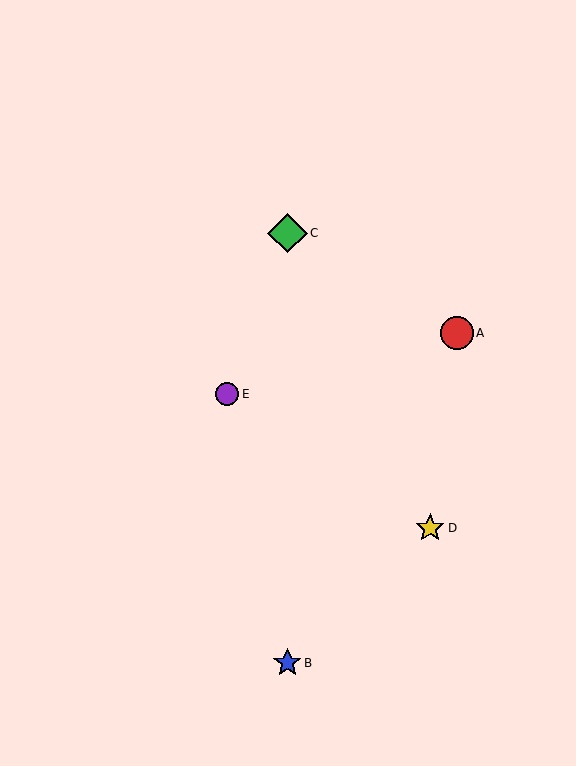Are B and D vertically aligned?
No, B is at x≈287 and D is at x≈430.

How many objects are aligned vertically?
2 objects (B, C) are aligned vertically.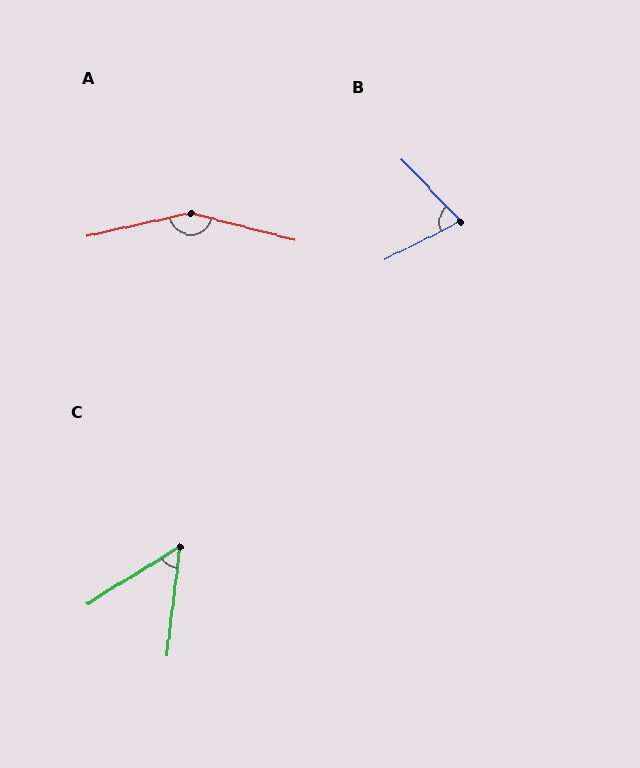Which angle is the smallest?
C, at approximately 51 degrees.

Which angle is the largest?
A, at approximately 153 degrees.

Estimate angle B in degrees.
Approximately 74 degrees.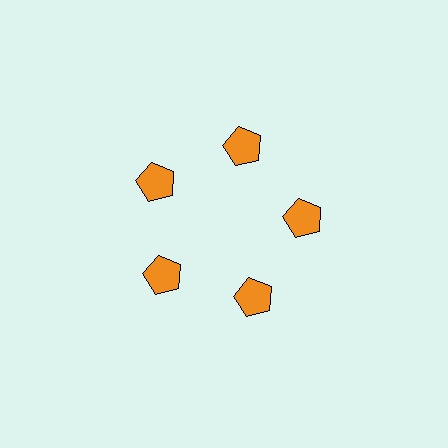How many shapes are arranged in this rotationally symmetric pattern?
There are 5 shapes, arranged in 5 groups of 1.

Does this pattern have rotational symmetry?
Yes, this pattern has 5-fold rotational symmetry. It looks the same after rotating 72 degrees around the center.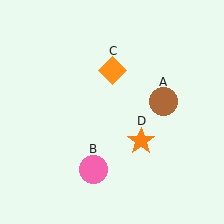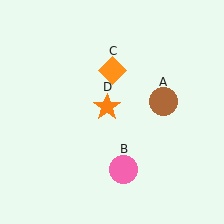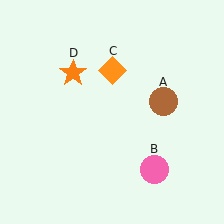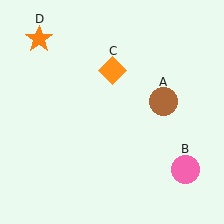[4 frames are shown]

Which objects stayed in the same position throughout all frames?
Brown circle (object A) and orange diamond (object C) remained stationary.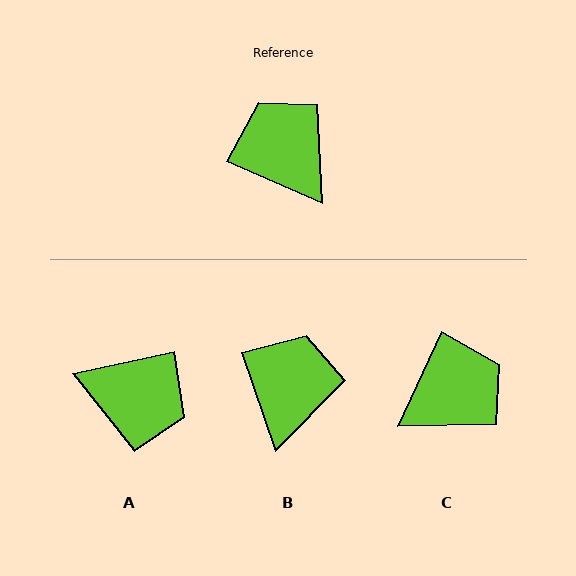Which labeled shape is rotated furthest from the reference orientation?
A, about 144 degrees away.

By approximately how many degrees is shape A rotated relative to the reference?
Approximately 144 degrees clockwise.